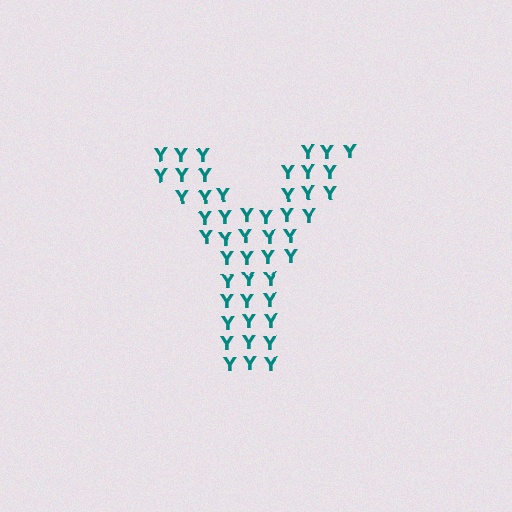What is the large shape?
The large shape is the letter Y.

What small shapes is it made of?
It is made of small letter Y's.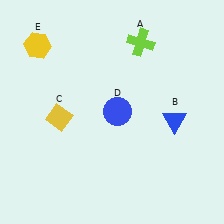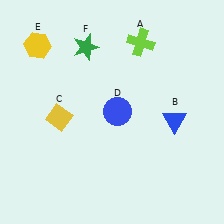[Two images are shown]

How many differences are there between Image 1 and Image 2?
There is 1 difference between the two images.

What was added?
A green star (F) was added in Image 2.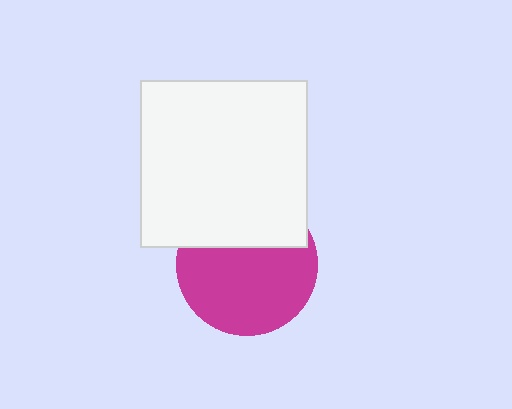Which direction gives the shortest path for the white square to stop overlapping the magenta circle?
Moving up gives the shortest separation.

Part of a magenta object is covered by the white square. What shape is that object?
It is a circle.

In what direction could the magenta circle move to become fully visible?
The magenta circle could move down. That would shift it out from behind the white square entirely.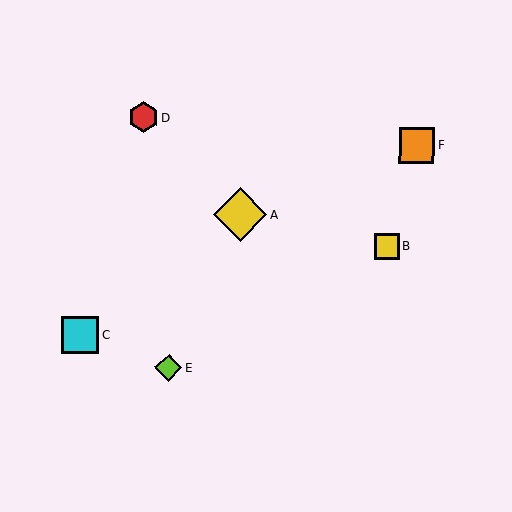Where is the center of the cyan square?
The center of the cyan square is at (80, 335).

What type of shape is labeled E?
Shape E is a lime diamond.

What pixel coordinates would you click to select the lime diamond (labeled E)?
Click at (168, 367) to select the lime diamond E.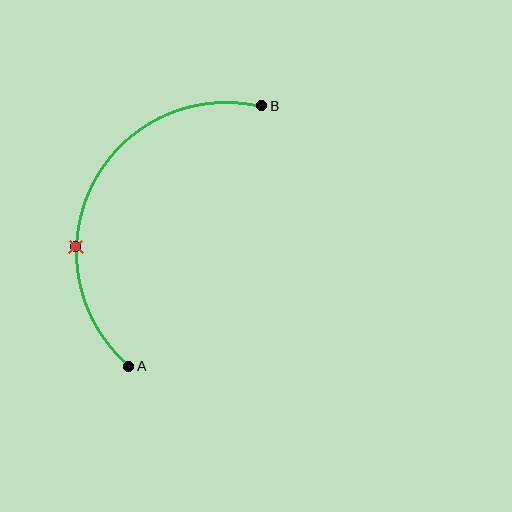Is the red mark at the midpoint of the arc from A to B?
No. The red mark lies on the arc but is closer to endpoint A. The arc midpoint would be at the point on the curve equidistant along the arc from both A and B.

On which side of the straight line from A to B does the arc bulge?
The arc bulges to the left of the straight line connecting A and B.